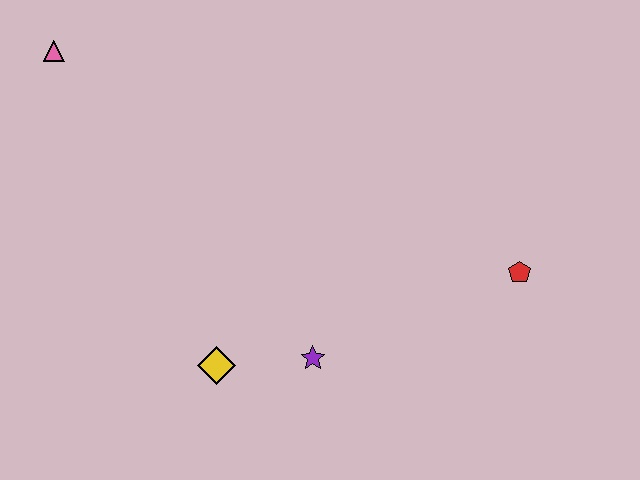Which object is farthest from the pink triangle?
The red pentagon is farthest from the pink triangle.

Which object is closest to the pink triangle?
The yellow diamond is closest to the pink triangle.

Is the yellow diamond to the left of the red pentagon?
Yes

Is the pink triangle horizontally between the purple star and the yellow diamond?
No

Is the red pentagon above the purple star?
Yes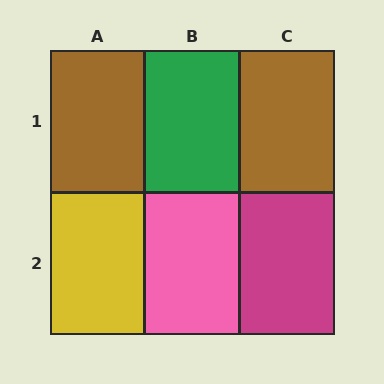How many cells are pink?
1 cell is pink.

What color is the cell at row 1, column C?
Brown.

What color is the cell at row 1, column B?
Green.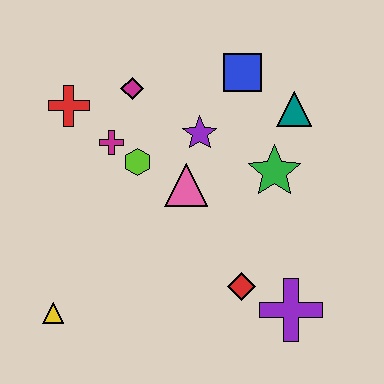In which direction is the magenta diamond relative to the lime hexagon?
The magenta diamond is above the lime hexagon.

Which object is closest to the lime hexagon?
The magenta cross is closest to the lime hexagon.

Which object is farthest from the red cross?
The purple cross is farthest from the red cross.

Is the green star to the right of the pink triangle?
Yes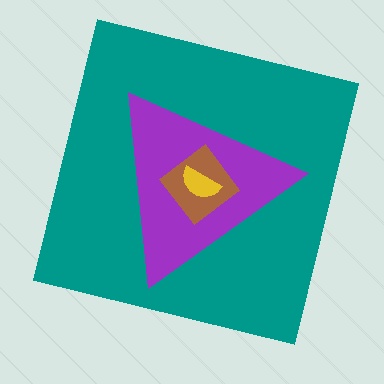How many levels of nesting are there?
4.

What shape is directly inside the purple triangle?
The brown diamond.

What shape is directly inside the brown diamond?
The yellow semicircle.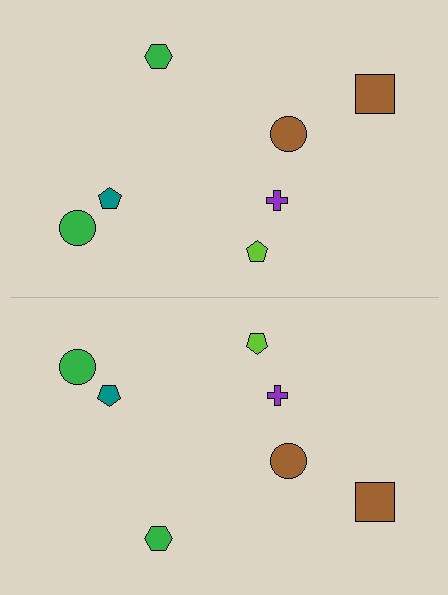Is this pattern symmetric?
Yes, this pattern has bilateral (reflection) symmetry.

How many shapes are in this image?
There are 14 shapes in this image.